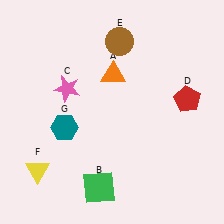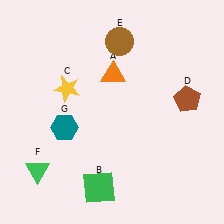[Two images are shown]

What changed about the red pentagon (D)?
In Image 1, D is red. In Image 2, it changed to brown.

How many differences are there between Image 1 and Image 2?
There are 3 differences between the two images.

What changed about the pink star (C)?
In Image 1, C is pink. In Image 2, it changed to yellow.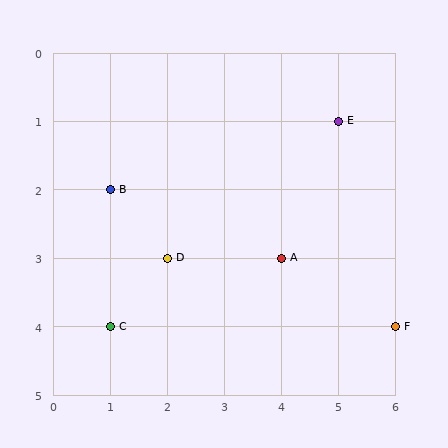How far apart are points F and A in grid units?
Points F and A are 2 columns and 1 row apart (about 2.2 grid units diagonally).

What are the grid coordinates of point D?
Point D is at grid coordinates (2, 3).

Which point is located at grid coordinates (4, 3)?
Point A is at (4, 3).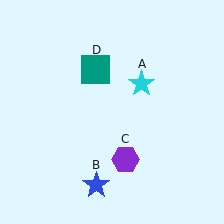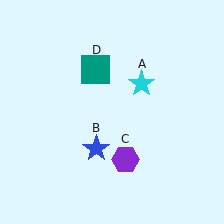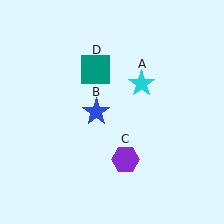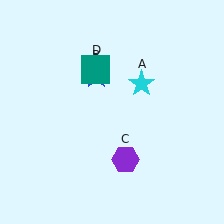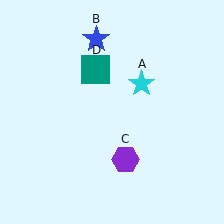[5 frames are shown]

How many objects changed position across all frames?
1 object changed position: blue star (object B).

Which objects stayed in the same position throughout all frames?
Cyan star (object A) and purple hexagon (object C) and teal square (object D) remained stationary.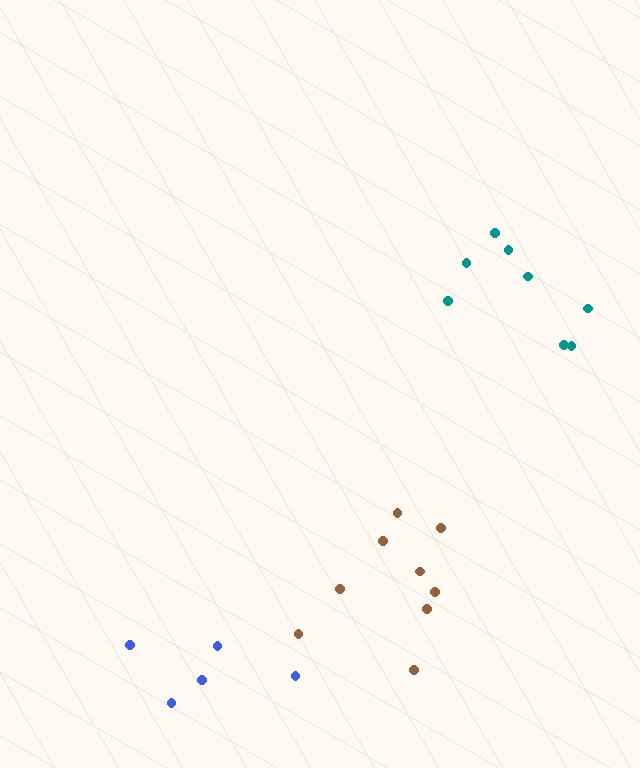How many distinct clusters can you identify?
There are 3 distinct clusters.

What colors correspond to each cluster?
The clusters are colored: teal, brown, blue.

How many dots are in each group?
Group 1: 8 dots, Group 2: 9 dots, Group 3: 5 dots (22 total).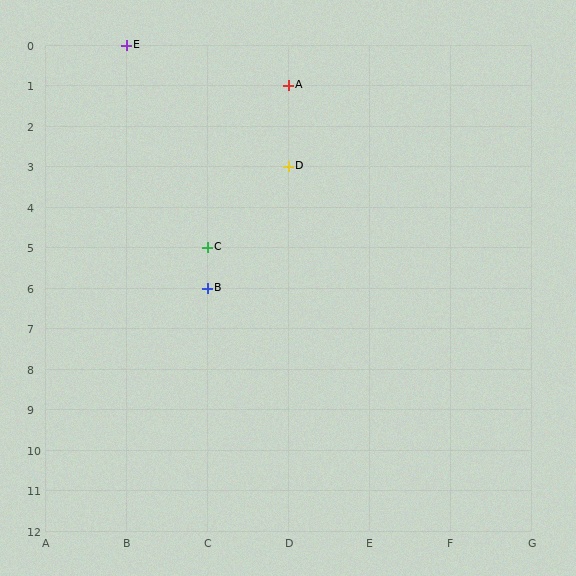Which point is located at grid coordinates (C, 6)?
Point B is at (C, 6).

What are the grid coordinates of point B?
Point B is at grid coordinates (C, 6).